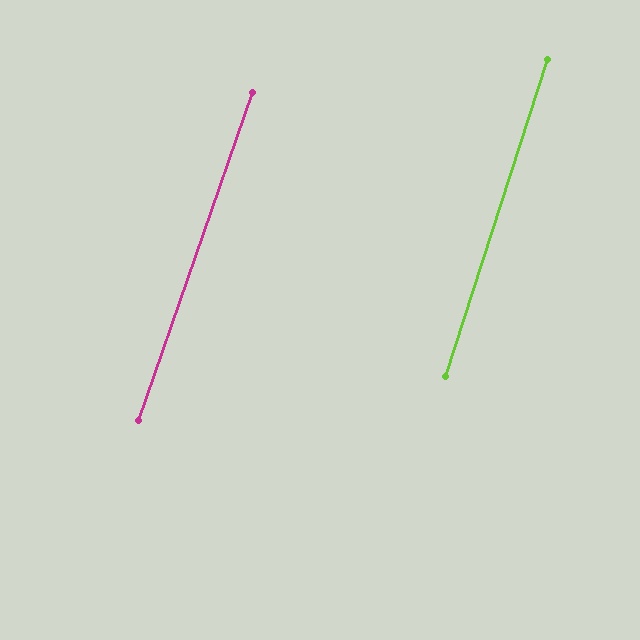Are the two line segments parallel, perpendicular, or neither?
Parallel — their directions differ by only 1.3°.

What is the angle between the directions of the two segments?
Approximately 1 degree.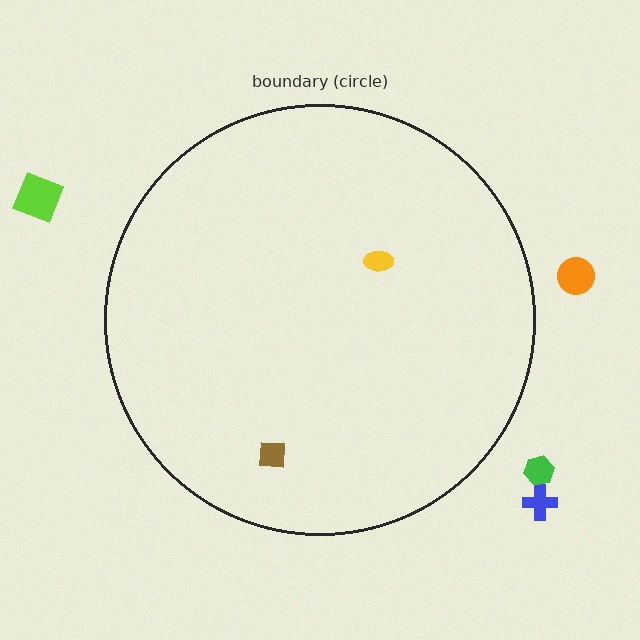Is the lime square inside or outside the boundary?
Outside.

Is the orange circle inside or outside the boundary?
Outside.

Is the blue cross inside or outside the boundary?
Outside.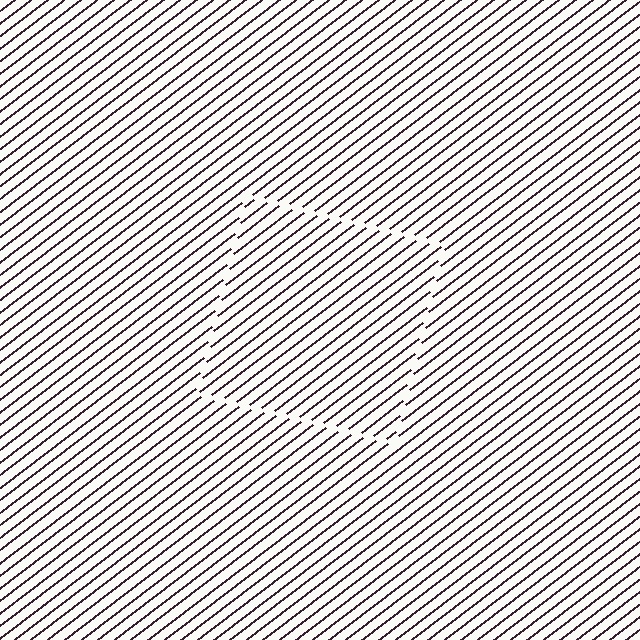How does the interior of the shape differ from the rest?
The interior of the shape contains the same grating, shifted by half a period — the contour is defined by the phase discontinuity where line-ends from the inner and outer gratings abut.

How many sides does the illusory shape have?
4 sides — the line-ends trace a square.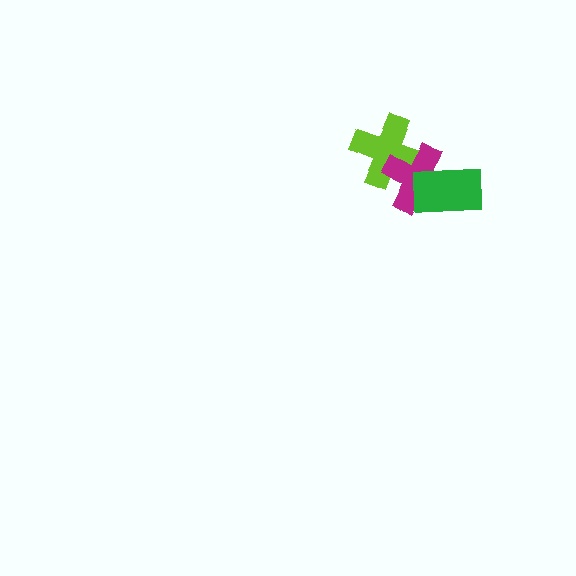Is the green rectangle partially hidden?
No, no other shape covers it.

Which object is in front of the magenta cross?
The green rectangle is in front of the magenta cross.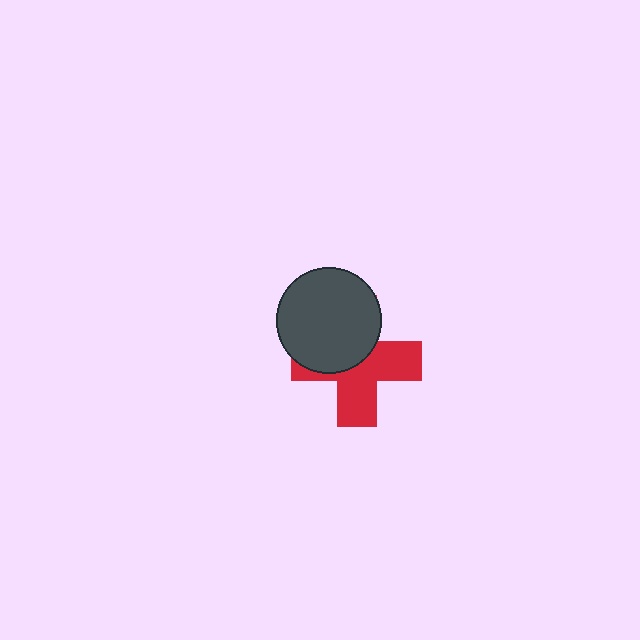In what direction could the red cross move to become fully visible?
The red cross could move toward the lower-right. That would shift it out from behind the dark gray circle entirely.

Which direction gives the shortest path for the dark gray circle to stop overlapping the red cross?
Moving toward the upper-left gives the shortest separation.